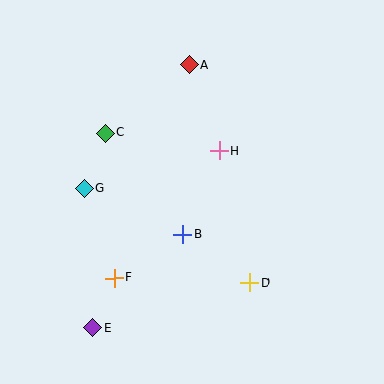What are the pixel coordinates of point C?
Point C is at (105, 133).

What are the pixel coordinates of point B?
Point B is at (183, 235).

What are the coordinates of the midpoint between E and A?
The midpoint between E and A is at (141, 196).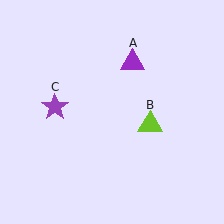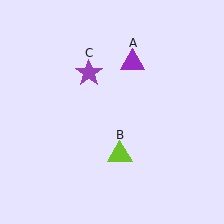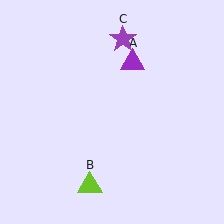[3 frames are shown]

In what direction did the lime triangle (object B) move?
The lime triangle (object B) moved down and to the left.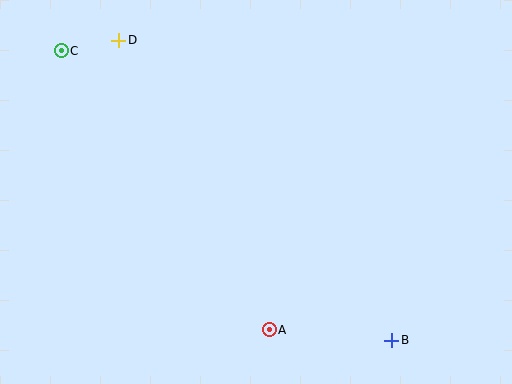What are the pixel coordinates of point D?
Point D is at (119, 40).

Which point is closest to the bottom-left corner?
Point A is closest to the bottom-left corner.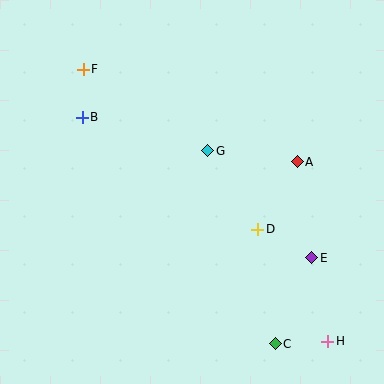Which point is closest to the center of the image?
Point G at (208, 151) is closest to the center.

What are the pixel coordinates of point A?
Point A is at (297, 162).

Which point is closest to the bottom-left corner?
Point C is closest to the bottom-left corner.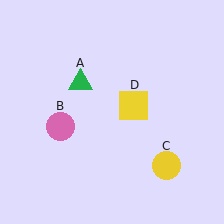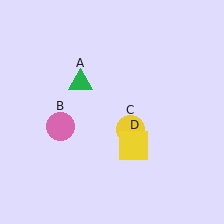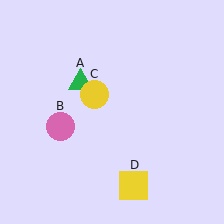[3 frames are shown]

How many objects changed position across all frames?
2 objects changed position: yellow circle (object C), yellow square (object D).